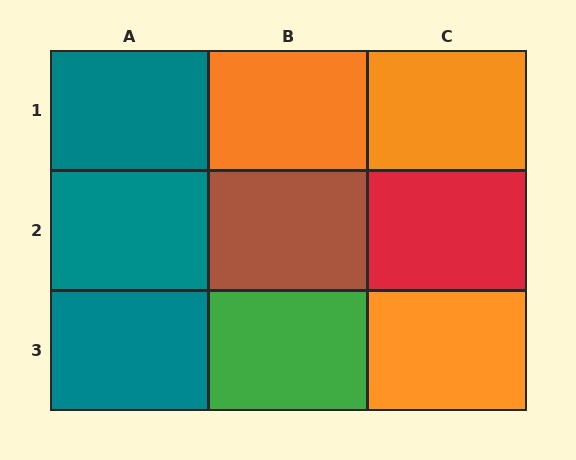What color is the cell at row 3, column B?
Green.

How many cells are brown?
1 cell is brown.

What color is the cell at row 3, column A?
Teal.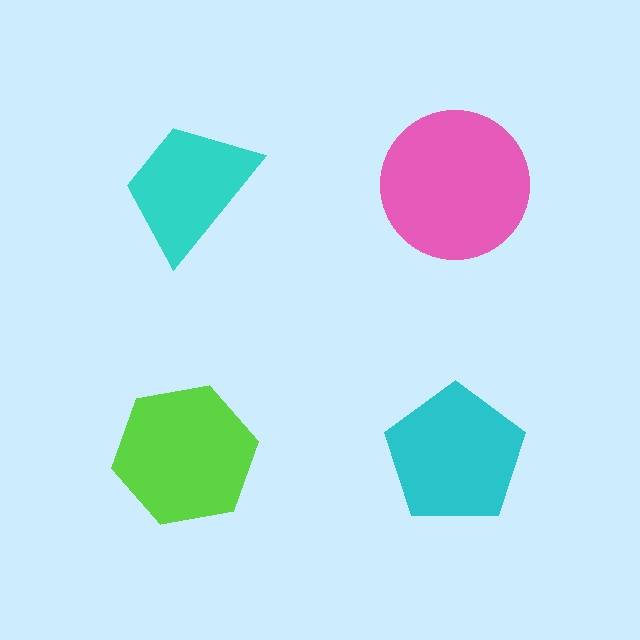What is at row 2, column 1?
A lime hexagon.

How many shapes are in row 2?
2 shapes.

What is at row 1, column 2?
A pink circle.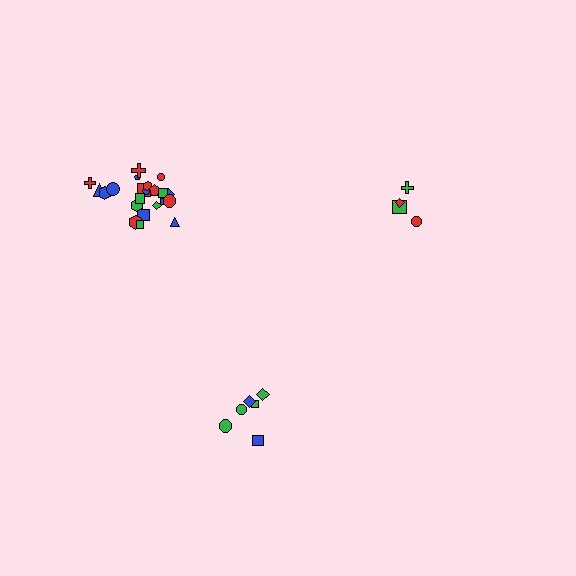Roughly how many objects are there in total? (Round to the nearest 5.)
Roughly 30 objects in total.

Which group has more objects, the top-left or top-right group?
The top-left group.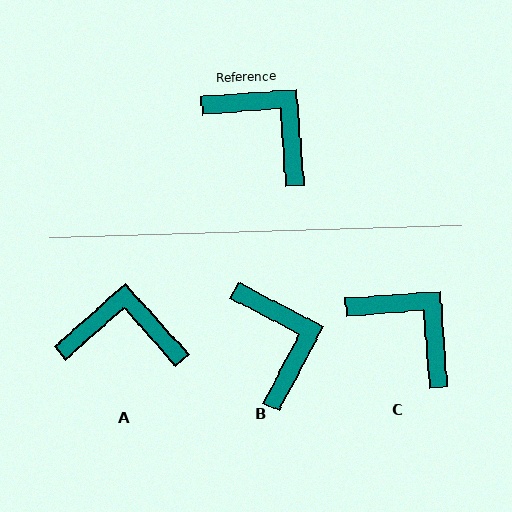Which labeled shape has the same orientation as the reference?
C.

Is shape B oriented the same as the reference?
No, it is off by about 32 degrees.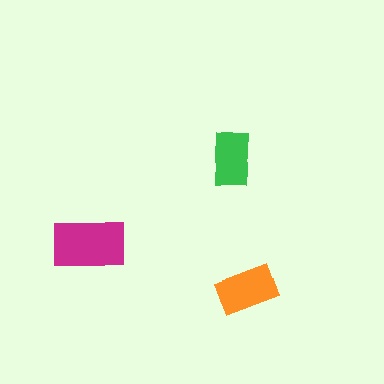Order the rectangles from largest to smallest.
the magenta one, the orange one, the green one.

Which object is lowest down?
The orange rectangle is bottommost.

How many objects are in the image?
There are 3 objects in the image.